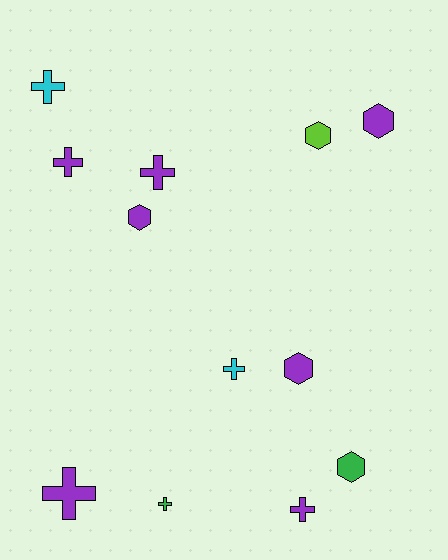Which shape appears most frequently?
Cross, with 7 objects.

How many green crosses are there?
There is 1 green cross.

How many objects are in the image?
There are 12 objects.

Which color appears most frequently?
Purple, with 7 objects.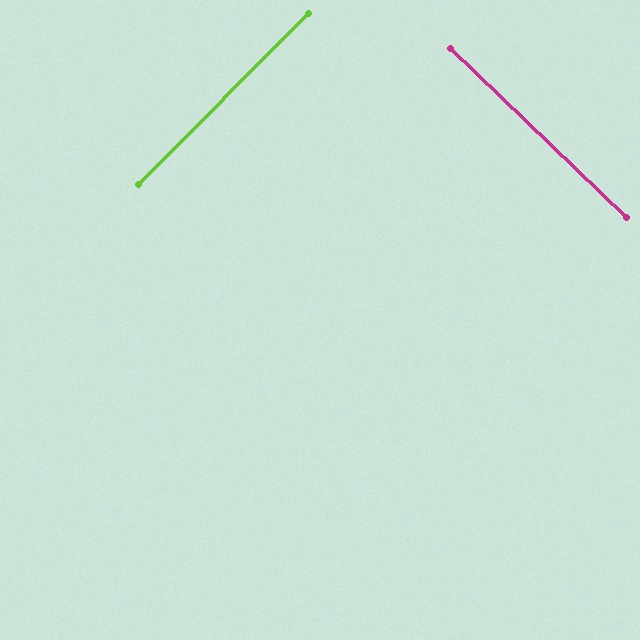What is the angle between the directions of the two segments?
Approximately 89 degrees.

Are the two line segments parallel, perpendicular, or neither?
Perpendicular — they meet at approximately 89°.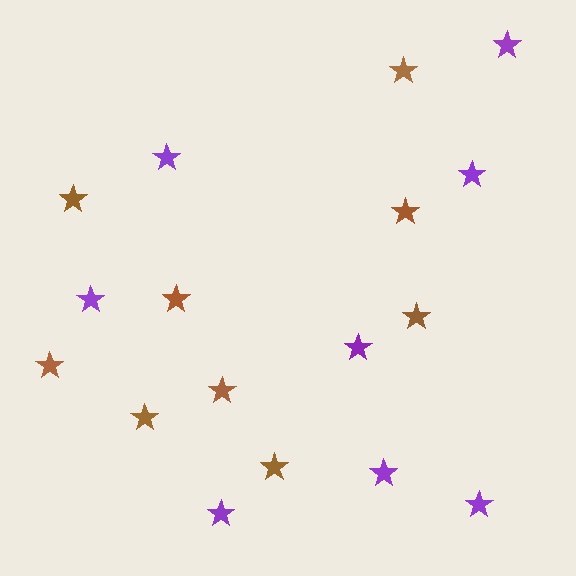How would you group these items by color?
There are 2 groups: one group of purple stars (8) and one group of brown stars (9).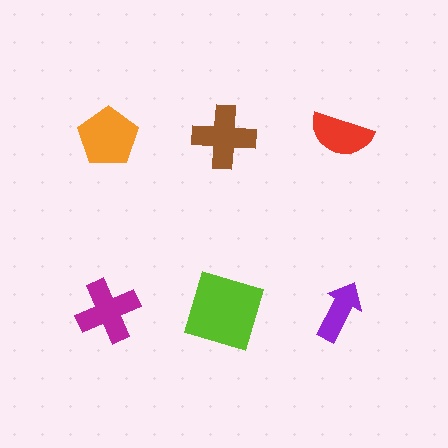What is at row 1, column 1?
An orange pentagon.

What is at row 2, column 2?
A lime square.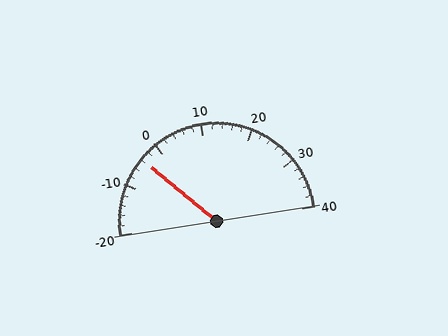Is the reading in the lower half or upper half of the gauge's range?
The reading is in the lower half of the range (-20 to 40).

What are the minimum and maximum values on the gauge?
The gauge ranges from -20 to 40.